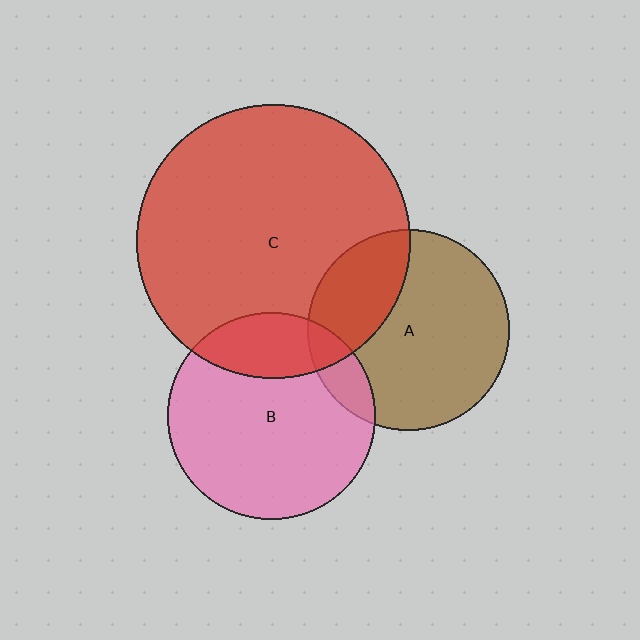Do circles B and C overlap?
Yes.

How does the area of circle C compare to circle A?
Approximately 1.8 times.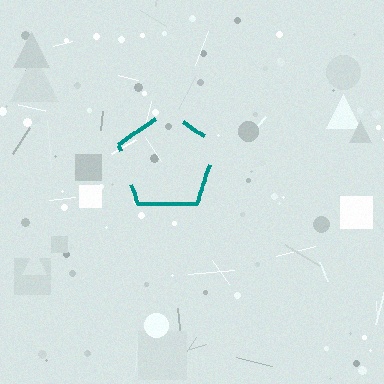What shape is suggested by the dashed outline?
The dashed outline suggests a pentagon.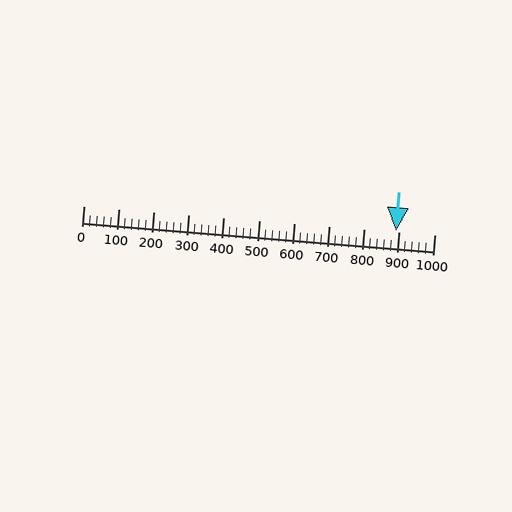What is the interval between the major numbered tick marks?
The major tick marks are spaced 100 units apart.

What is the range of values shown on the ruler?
The ruler shows values from 0 to 1000.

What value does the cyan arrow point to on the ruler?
The cyan arrow points to approximately 891.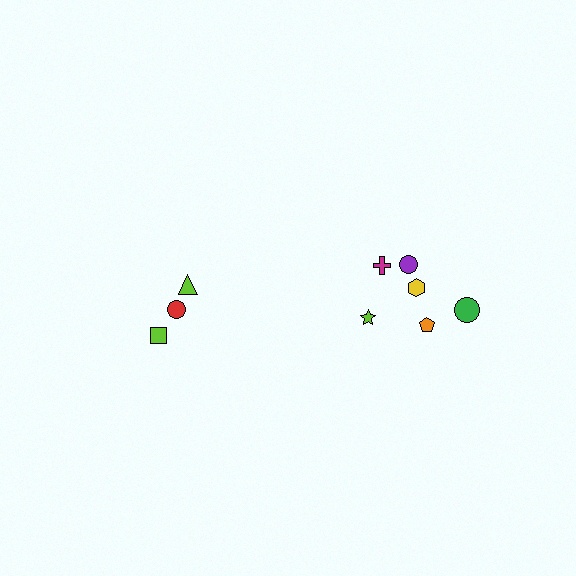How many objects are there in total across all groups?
There are 9 objects.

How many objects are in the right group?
There are 6 objects.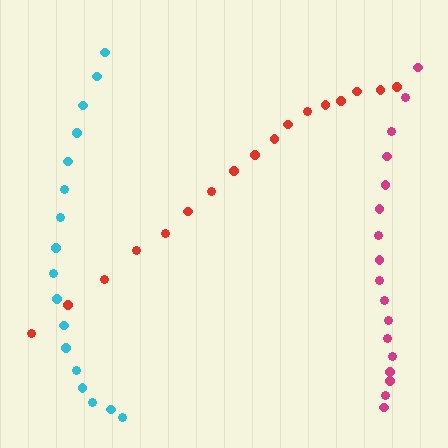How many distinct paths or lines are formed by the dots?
There are 3 distinct paths.